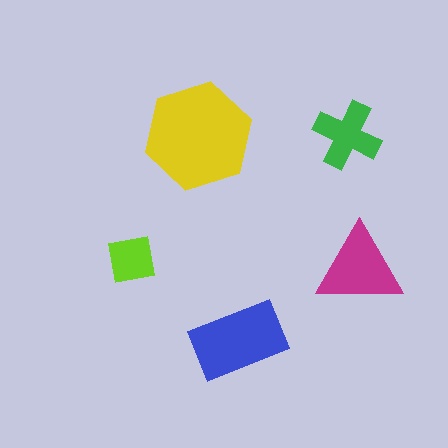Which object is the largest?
The yellow hexagon.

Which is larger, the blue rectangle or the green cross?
The blue rectangle.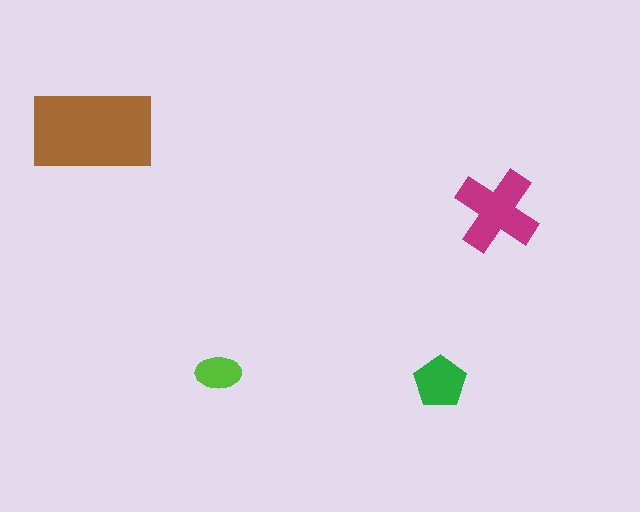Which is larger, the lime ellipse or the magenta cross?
The magenta cross.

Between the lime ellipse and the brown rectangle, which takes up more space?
The brown rectangle.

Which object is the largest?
The brown rectangle.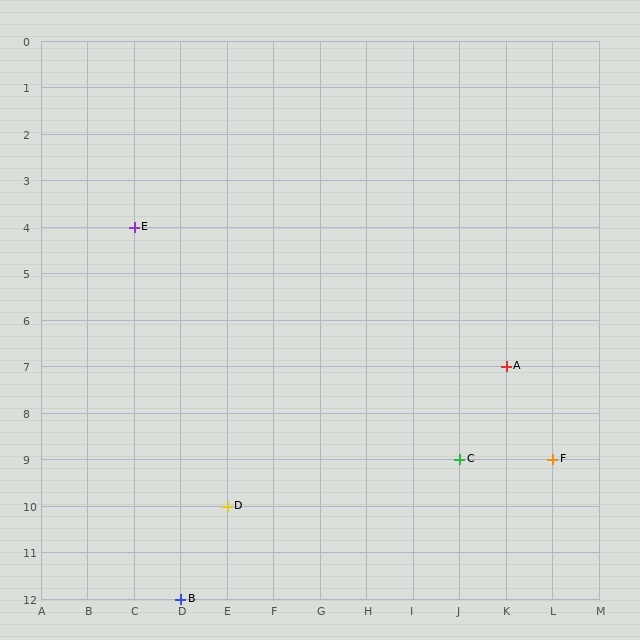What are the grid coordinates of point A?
Point A is at grid coordinates (K, 7).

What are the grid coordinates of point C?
Point C is at grid coordinates (J, 9).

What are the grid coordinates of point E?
Point E is at grid coordinates (C, 4).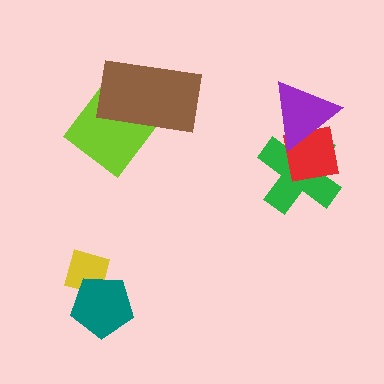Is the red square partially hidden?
Yes, it is partially covered by another shape.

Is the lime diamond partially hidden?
Yes, it is partially covered by another shape.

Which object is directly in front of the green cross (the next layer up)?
The red square is directly in front of the green cross.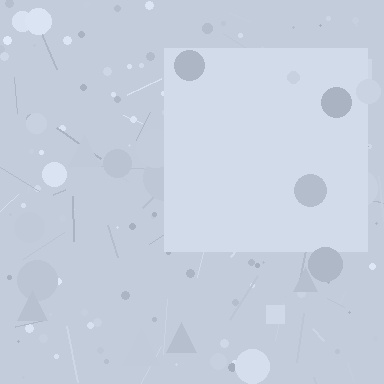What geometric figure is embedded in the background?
A square is embedded in the background.